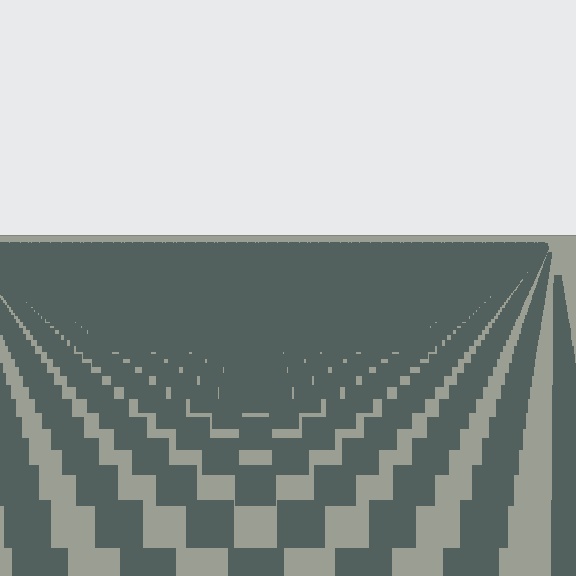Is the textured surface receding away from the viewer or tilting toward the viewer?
The surface is receding away from the viewer. Texture elements get smaller and denser toward the top.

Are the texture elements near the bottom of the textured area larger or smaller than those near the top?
Larger. Near the bottom, elements are closer to the viewer and appear at a bigger on-screen size.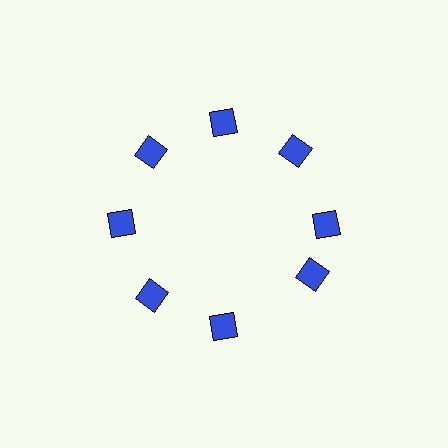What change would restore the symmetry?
The symmetry would be restored by rotating it back into even spacing with its neighbors so that all 8 diamonds sit at equal angles and equal distance from the center.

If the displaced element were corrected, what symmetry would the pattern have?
It would have 8-fold rotational symmetry — the pattern would map onto itself every 45 degrees.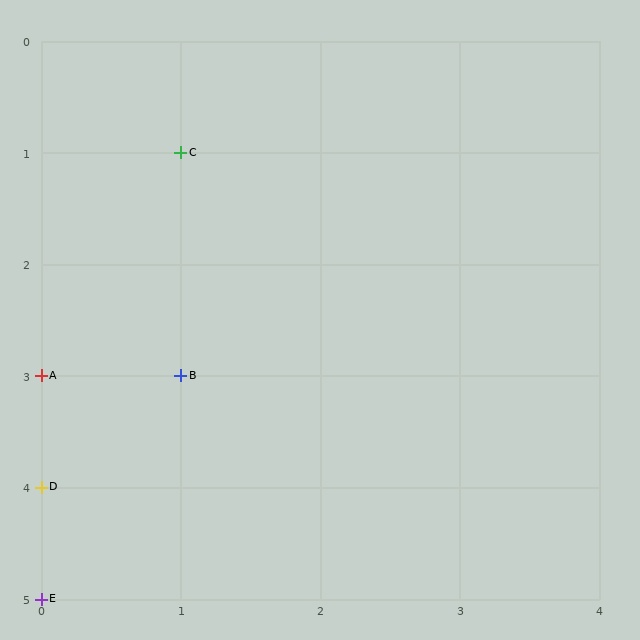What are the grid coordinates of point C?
Point C is at grid coordinates (1, 1).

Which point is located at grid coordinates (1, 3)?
Point B is at (1, 3).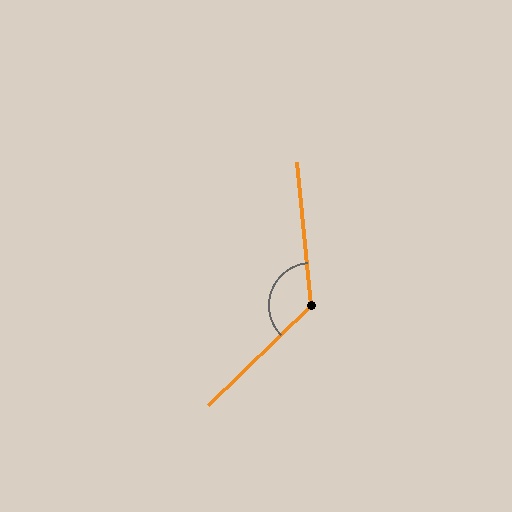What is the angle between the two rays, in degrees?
Approximately 129 degrees.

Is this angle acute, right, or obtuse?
It is obtuse.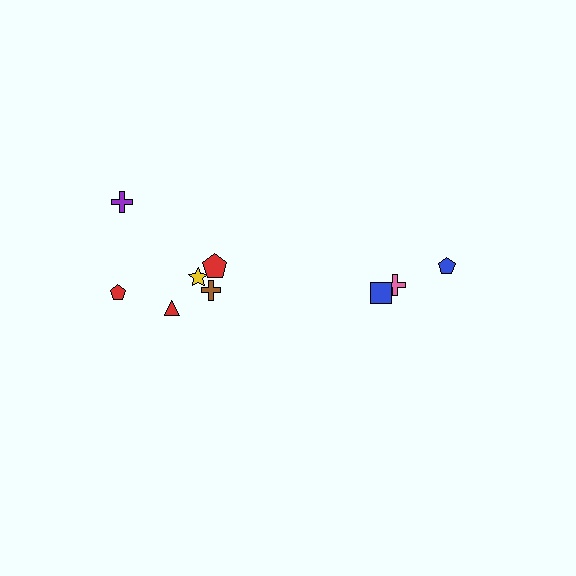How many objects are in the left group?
There are 6 objects.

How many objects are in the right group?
There are 3 objects.